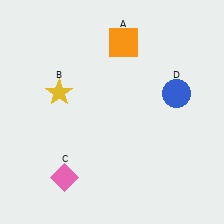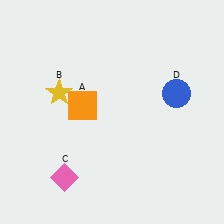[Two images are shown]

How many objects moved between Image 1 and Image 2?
1 object moved between the two images.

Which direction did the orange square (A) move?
The orange square (A) moved down.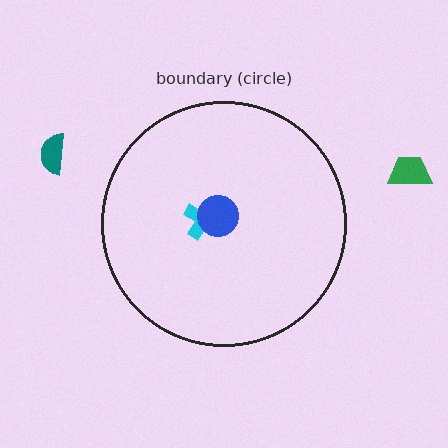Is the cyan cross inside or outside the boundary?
Inside.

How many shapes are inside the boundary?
2 inside, 2 outside.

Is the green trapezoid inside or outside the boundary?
Outside.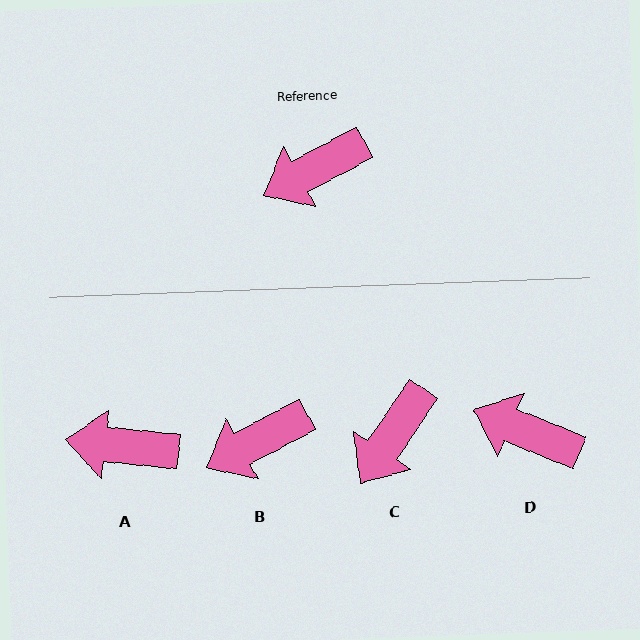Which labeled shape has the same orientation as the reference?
B.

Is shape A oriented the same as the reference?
No, it is off by about 34 degrees.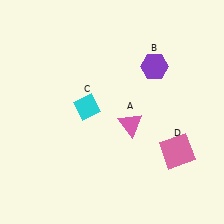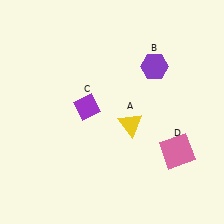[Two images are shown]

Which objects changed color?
A changed from pink to yellow. C changed from cyan to purple.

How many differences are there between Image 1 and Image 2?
There are 2 differences between the two images.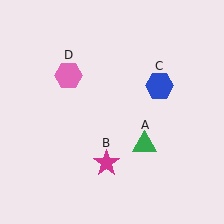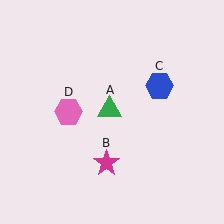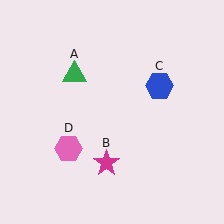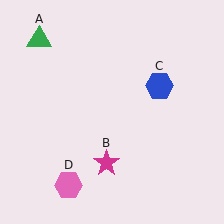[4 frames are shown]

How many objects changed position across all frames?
2 objects changed position: green triangle (object A), pink hexagon (object D).